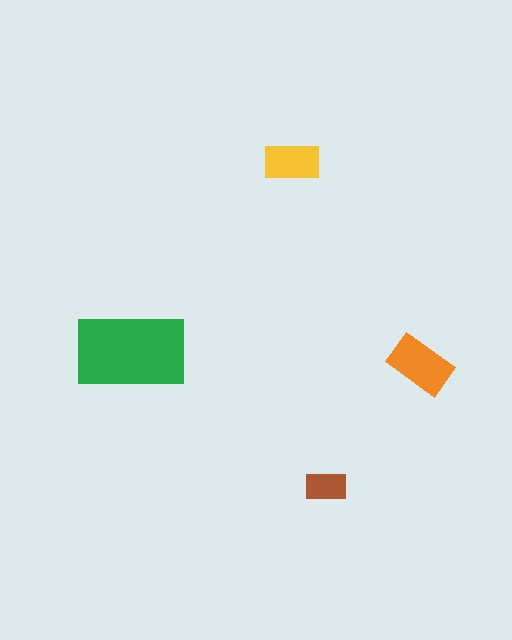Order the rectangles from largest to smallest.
the green one, the orange one, the yellow one, the brown one.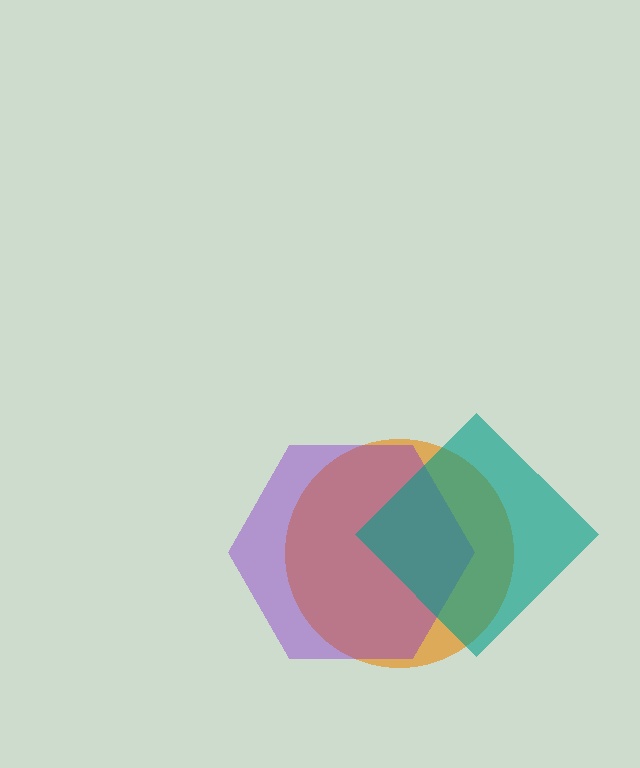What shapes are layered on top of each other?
The layered shapes are: an orange circle, a purple hexagon, a teal diamond.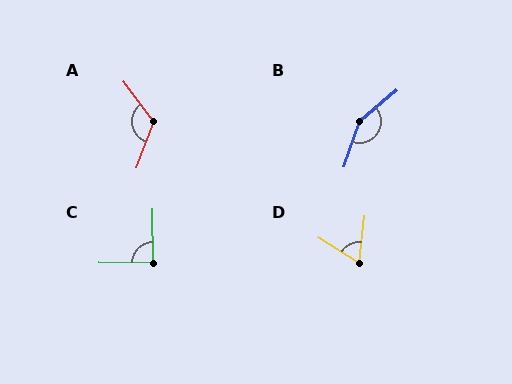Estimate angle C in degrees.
Approximately 88 degrees.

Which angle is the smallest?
D, at approximately 63 degrees.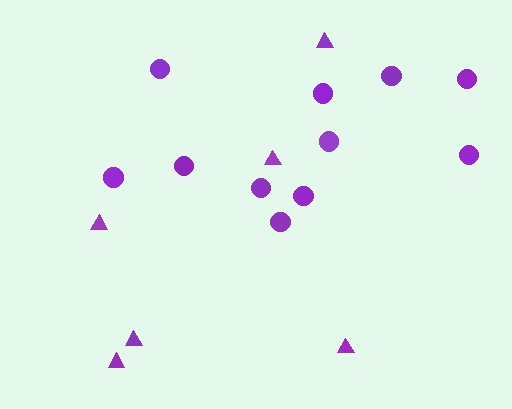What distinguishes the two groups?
There are 2 groups: one group of triangles (6) and one group of circles (11).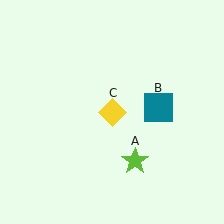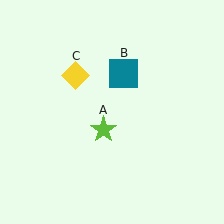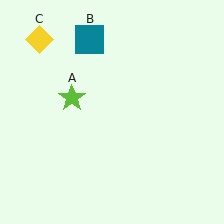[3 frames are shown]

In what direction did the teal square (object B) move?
The teal square (object B) moved up and to the left.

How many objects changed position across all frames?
3 objects changed position: lime star (object A), teal square (object B), yellow diamond (object C).